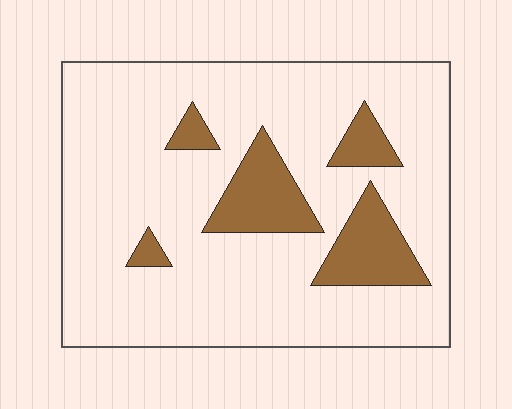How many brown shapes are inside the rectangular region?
5.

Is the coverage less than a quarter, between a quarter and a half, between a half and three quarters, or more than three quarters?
Less than a quarter.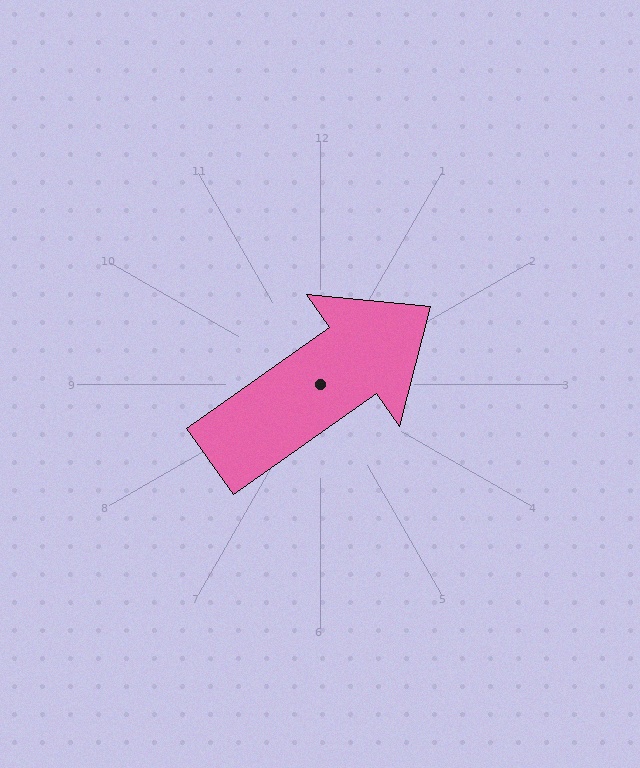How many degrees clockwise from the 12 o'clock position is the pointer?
Approximately 55 degrees.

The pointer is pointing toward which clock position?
Roughly 2 o'clock.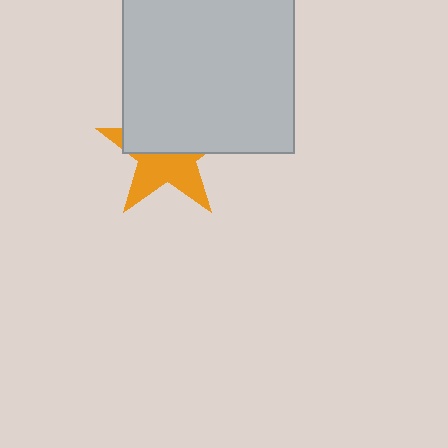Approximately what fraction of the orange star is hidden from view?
Roughly 52% of the orange star is hidden behind the light gray rectangle.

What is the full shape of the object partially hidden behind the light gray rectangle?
The partially hidden object is an orange star.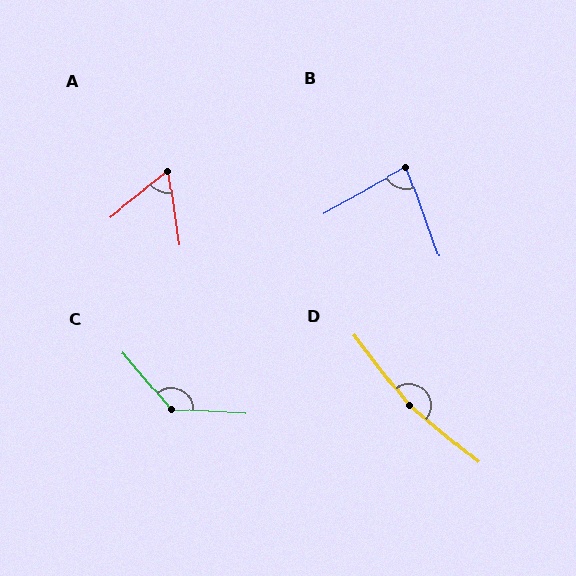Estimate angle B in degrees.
Approximately 81 degrees.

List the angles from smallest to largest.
A (60°), B (81°), C (133°), D (168°).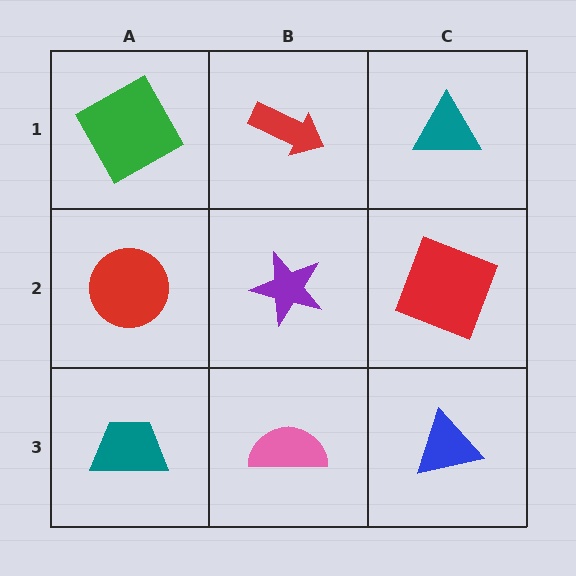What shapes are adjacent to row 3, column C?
A red square (row 2, column C), a pink semicircle (row 3, column B).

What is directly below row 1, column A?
A red circle.